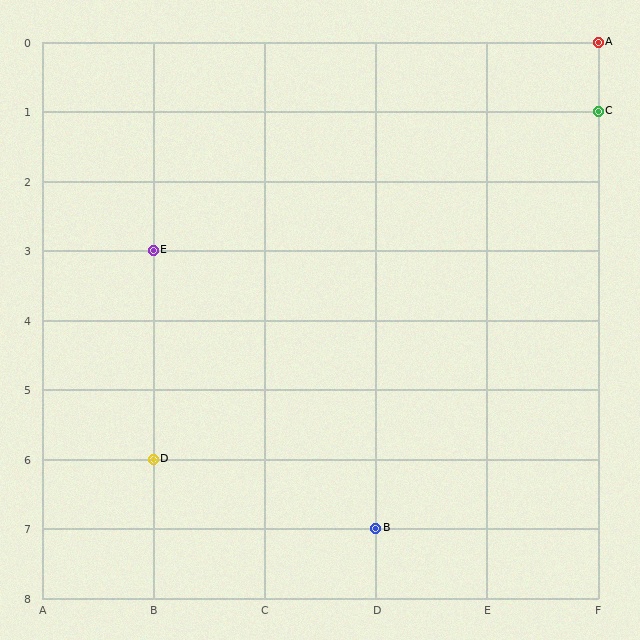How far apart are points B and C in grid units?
Points B and C are 2 columns and 6 rows apart (about 6.3 grid units diagonally).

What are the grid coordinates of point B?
Point B is at grid coordinates (D, 7).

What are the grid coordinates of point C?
Point C is at grid coordinates (F, 1).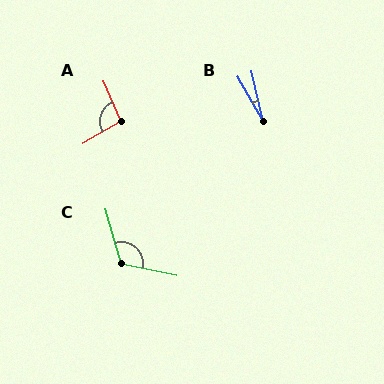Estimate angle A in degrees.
Approximately 97 degrees.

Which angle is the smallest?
B, at approximately 18 degrees.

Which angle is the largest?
C, at approximately 117 degrees.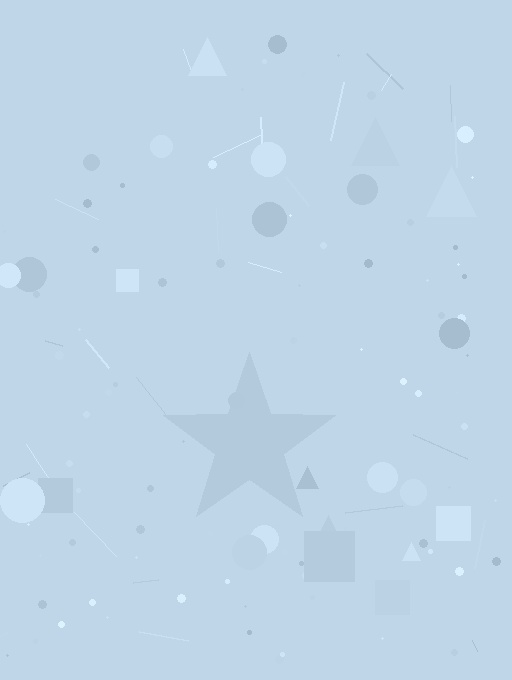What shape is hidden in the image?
A star is hidden in the image.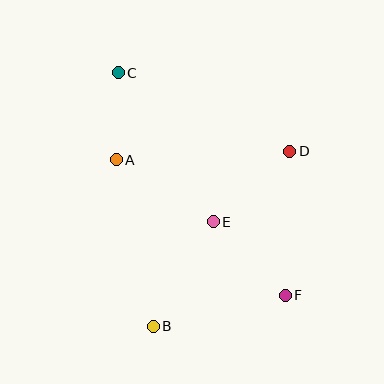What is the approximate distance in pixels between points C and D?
The distance between C and D is approximately 189 pixels.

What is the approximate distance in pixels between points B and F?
The distance between B and F is approximately 135 pixels.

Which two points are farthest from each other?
Points C and F are farthest from each other.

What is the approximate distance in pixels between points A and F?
The distance between A and F is approximately 216 pixels.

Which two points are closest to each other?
Points A and C are closest to each other.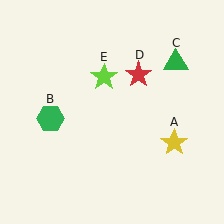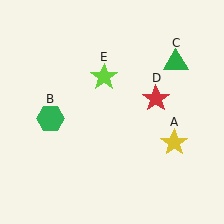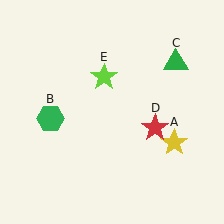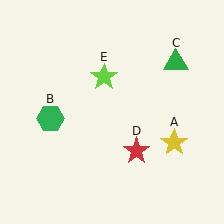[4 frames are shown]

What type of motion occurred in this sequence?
The red star (object D) rotated clockwise around the center of the scene.